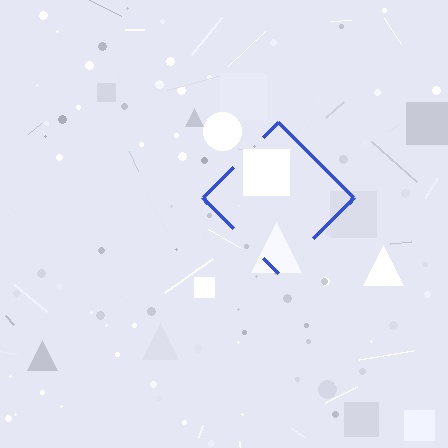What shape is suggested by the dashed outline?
The dashed outline suggests a diamond.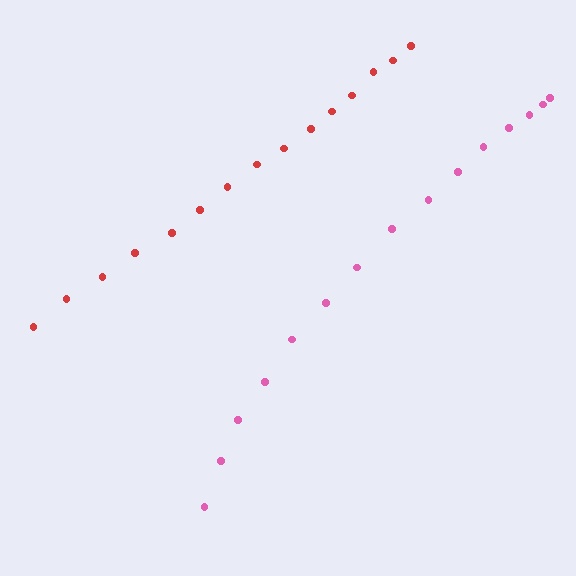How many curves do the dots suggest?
There are 2 distinct paths.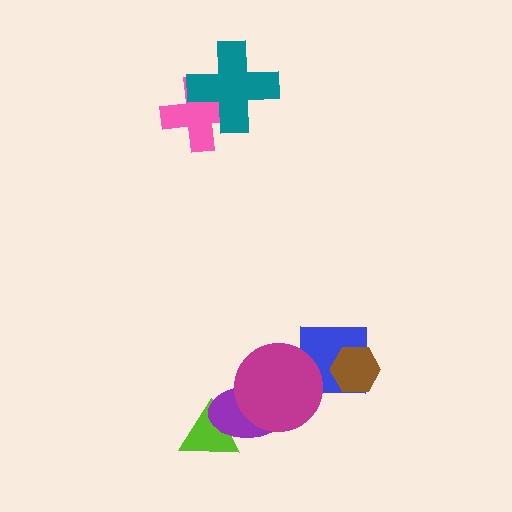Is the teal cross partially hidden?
No, no other shape covers it.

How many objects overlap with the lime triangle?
1 object overlaps with the lime triangle.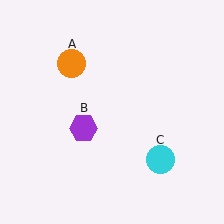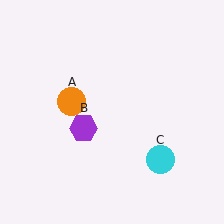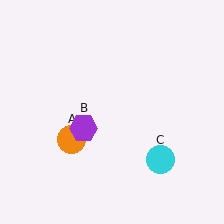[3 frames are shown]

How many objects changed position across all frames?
1 object changed position: orange circle (object A).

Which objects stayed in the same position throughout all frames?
Purple hexagon (object B) and cyan circle (object C) remained stationary.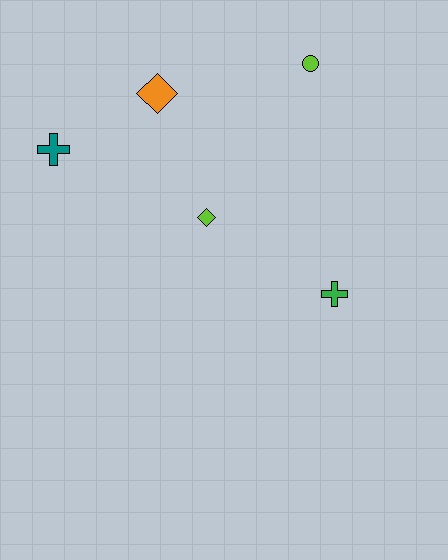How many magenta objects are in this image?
There are no magenta objects.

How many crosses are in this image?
There are 2 crosses.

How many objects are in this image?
There are 5 objects.